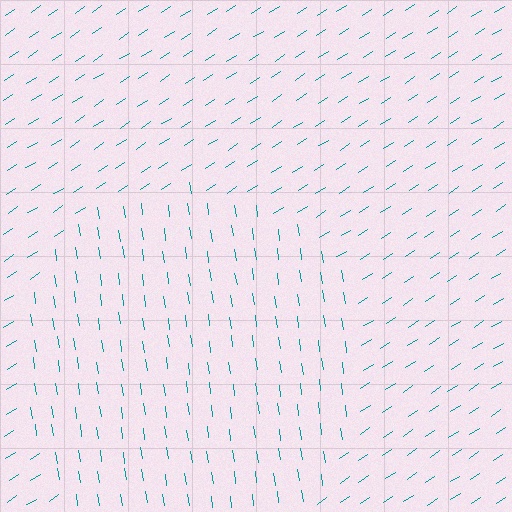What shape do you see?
I see a circle.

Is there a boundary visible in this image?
Yes, there is a texture boundary formed by a change in line orientation.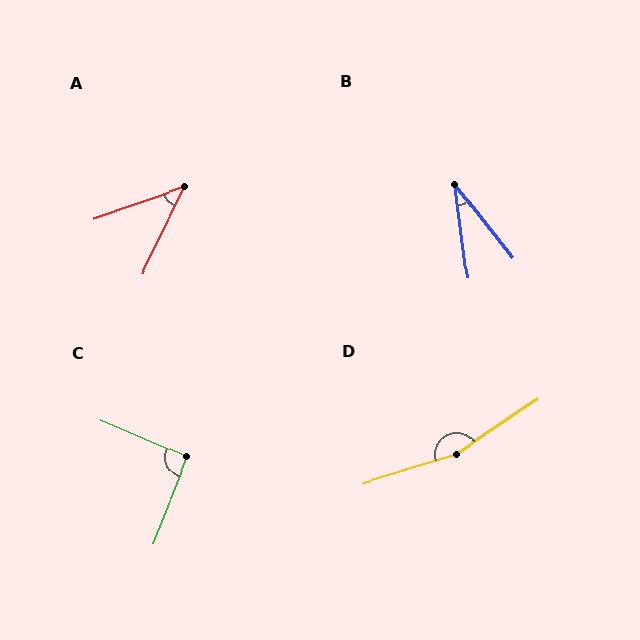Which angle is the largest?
D, at approximately 163 degrees.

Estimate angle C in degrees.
Approximately 92 degrees.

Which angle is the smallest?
B, at approximately 30 degrees.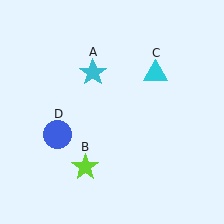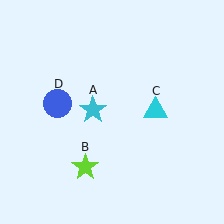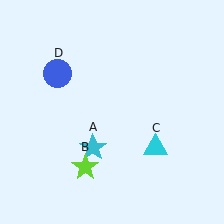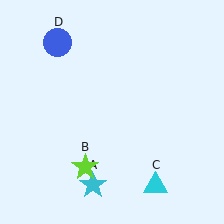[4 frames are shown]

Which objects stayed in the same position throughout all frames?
Lime star (object B) remained stationary.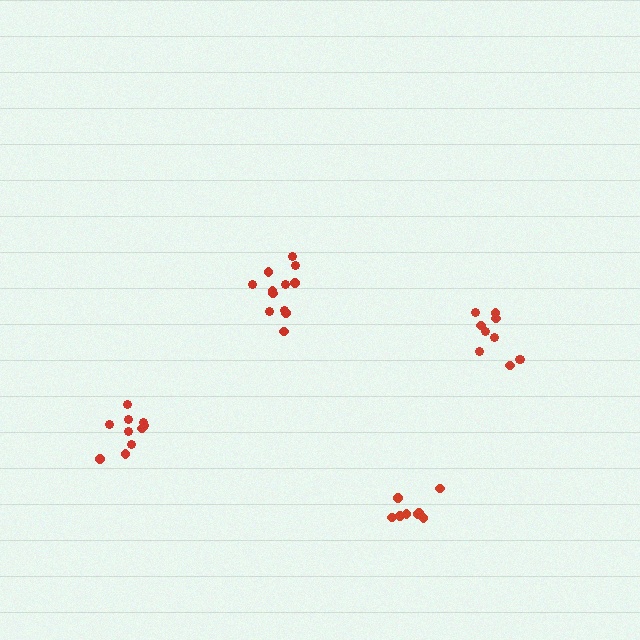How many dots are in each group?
Group 1: 12 dots, Group 2: 10 dots, Group 3: 8 dots, Group 4: 10 dots (40 total).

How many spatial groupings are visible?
There are 4 spatial groupings.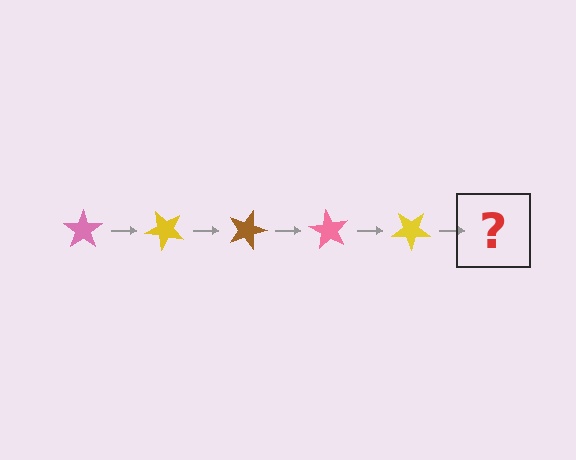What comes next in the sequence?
The next element should be a brown star, rotated 225 degrees from the start.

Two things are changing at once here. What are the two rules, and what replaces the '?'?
The two rules are that it rotates 45 degrees each step and the color cycles through pink, yellow, and brown. The '?' should be a brown star, rotated 225 degrees from the start.